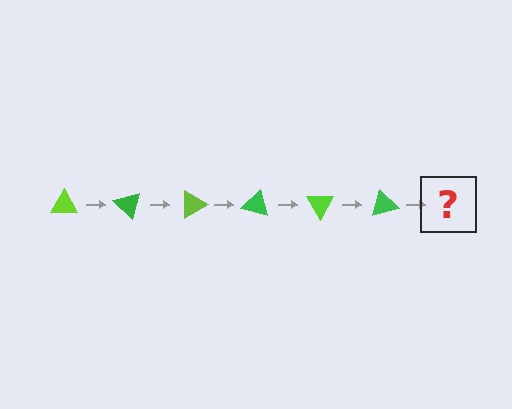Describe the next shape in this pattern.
It should be a lime triangle, rotated 270 degrees from the start.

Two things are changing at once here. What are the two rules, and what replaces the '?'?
The two rules are that it rotates 45 degrees each step and the color cycles through lime and green. The '?' should be a lime triangle, rotated 270 degrees from the start.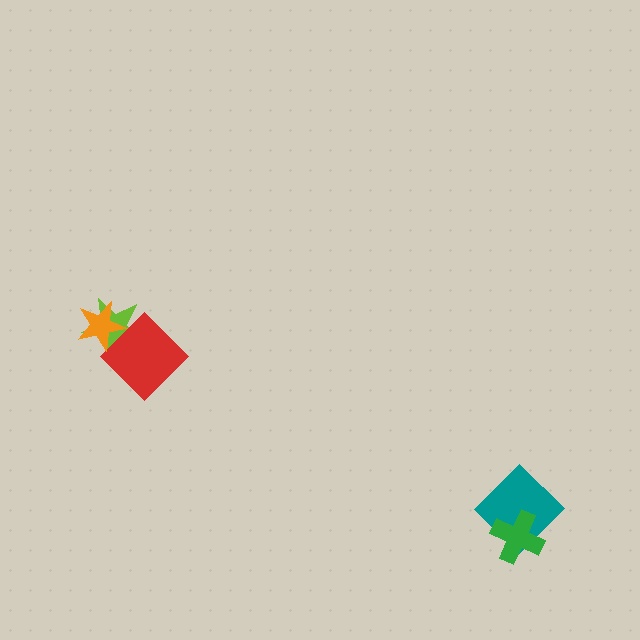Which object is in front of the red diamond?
The orange star is in front of the red diamond.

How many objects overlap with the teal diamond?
1 object overlaps with the teal diamond.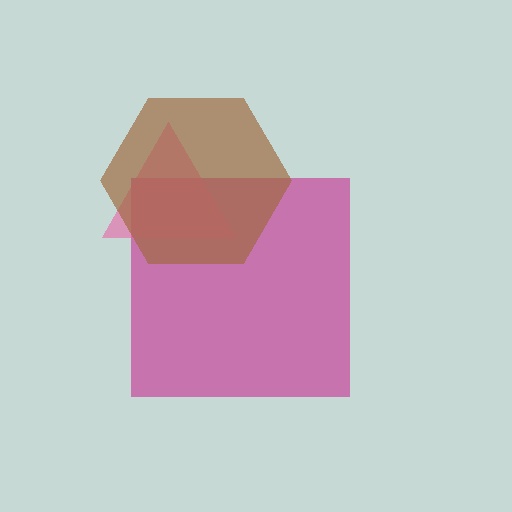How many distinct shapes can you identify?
There are 3 distinct shapes: a magenta square, a pink triangle, a brown hexagon.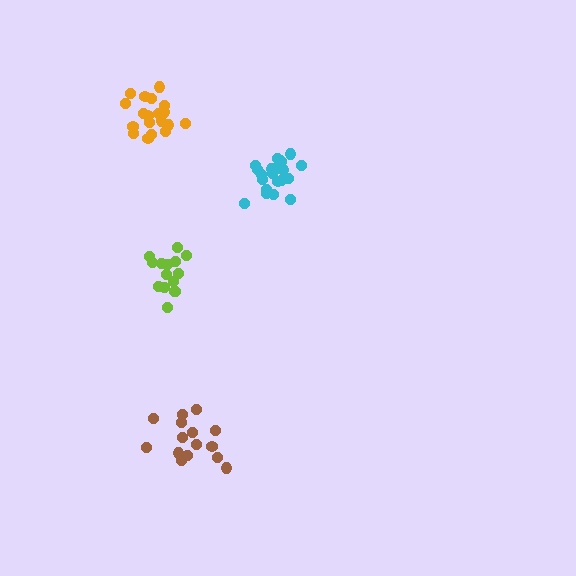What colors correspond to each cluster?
The clusters are colored: brown, lime, orange, cyan.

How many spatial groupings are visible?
There are 4 spatial groupings.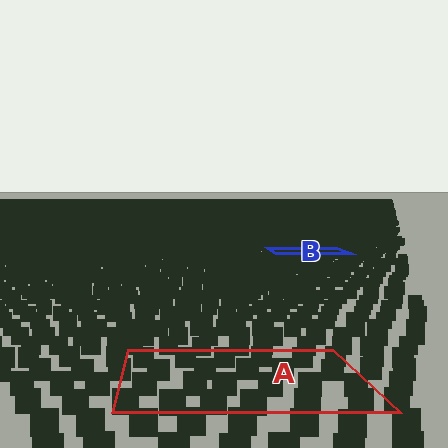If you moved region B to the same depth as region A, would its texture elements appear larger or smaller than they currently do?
They would appear larger. At a closer depth, the same texture elements are projected at a bigger on-screen size.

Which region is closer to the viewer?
Region A is closer. The texture elements there are larger and more spread out.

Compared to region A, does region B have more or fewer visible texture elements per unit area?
Region B has more texture elements per unit area — they are packed more densely because it is farther away.